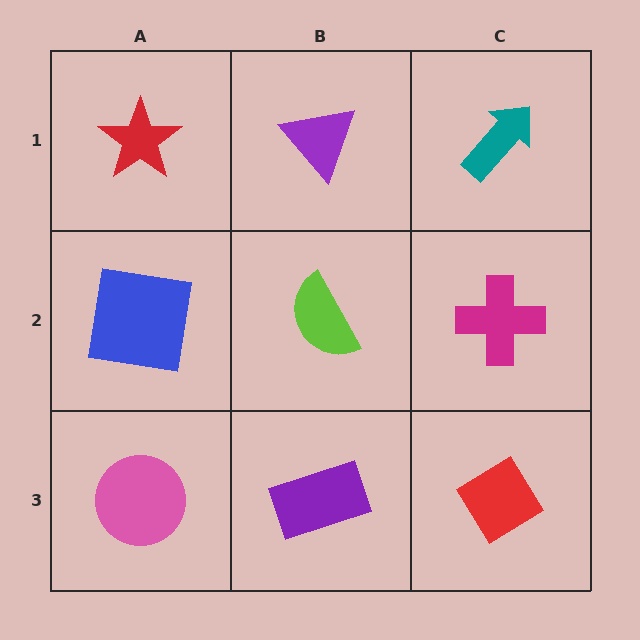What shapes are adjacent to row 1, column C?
A magenta cross (row 2, column C), a purple triangle (row 1, column B).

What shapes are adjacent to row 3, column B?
A lime semicircle (row 2, column B), a pink circle (row 3, column A), a red diamond (row 3, column C).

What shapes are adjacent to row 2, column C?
A teal arrow (row 1, column C), a red diamond (row 3, column C), a lime semicircle (row 2, column B).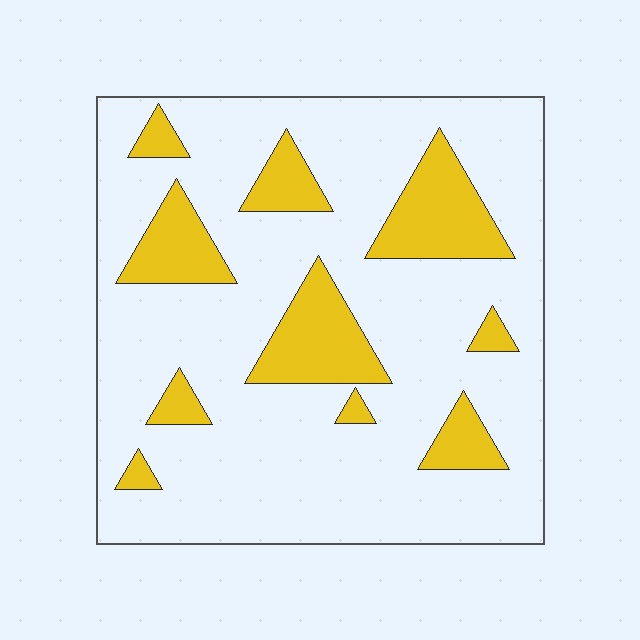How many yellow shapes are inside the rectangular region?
10.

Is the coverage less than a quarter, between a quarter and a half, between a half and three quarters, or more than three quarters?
Less than a quarter.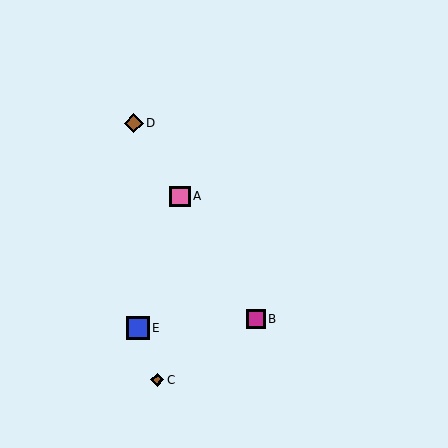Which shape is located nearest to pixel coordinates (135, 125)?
The brown diamond (labeled D) at (134, 123) is nearest to that location.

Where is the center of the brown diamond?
The center of the brown diamond is at (134, 123).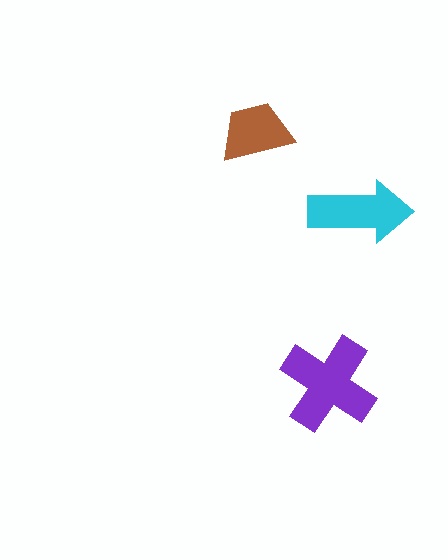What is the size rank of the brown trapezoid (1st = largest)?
3rd.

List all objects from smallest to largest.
The brown trapezoid, the cyan arrow, the purple cross.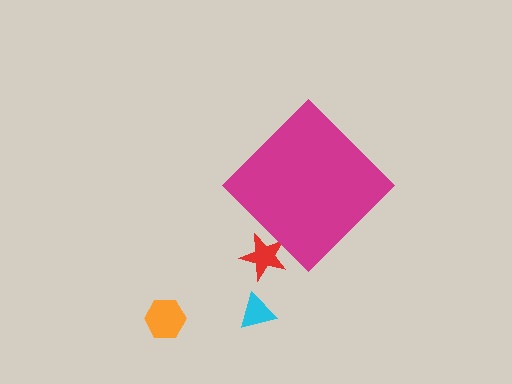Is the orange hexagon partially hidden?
No, the orange hexagon is fully visible.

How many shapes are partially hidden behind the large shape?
1 shape is partially hidden.